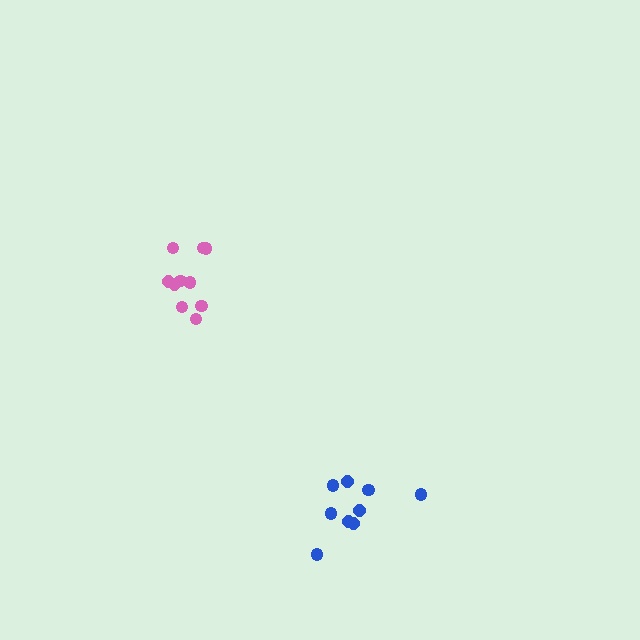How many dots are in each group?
Group 1: 9 dots, Group 2: 10 dots (19 total).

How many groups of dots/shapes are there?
There are 2 groups.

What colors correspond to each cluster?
The clusters are colored: blue, pink.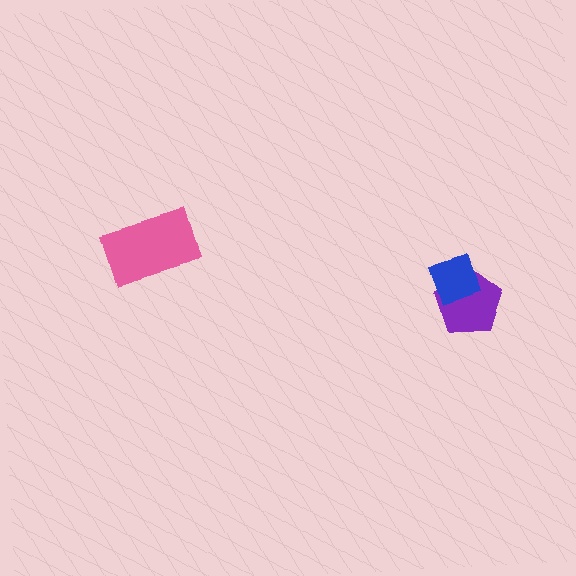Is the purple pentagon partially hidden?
Yes, it is partially covered by another shape.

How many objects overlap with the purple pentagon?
1 object overlaps with the purple pentagon.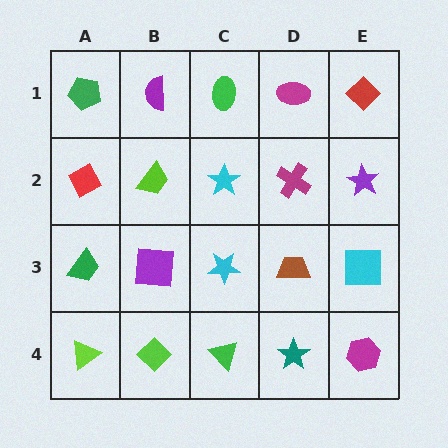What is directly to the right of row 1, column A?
A purple semicircle.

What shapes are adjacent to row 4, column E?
A cyan square (row 3, column E), a teal star (row 4, column D).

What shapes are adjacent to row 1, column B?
A lime trapezoid (row 2, column B), a green pentagon (row 1, column A), a green ellipse (row 1, column C).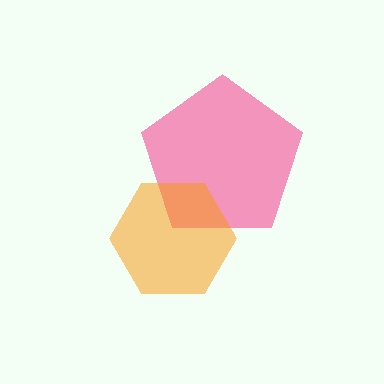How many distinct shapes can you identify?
There are 2 distinct shapes: a pink pentagon, an orange hexagon.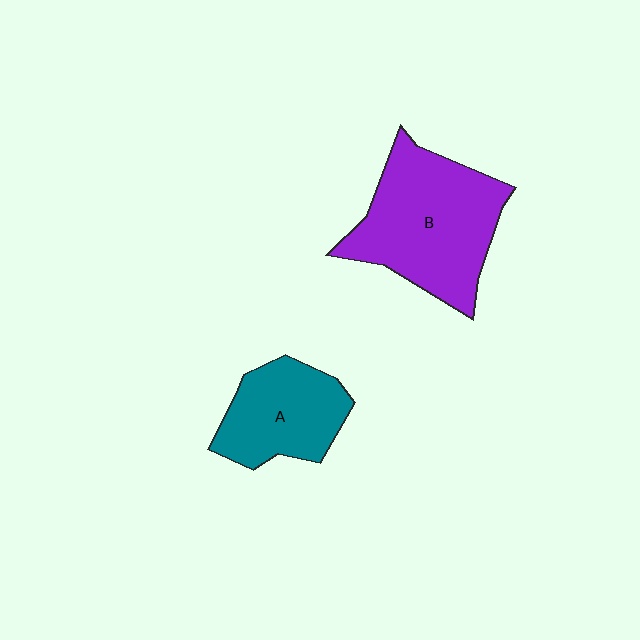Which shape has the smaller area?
Shape A (teal).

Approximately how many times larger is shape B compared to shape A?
Approximately 1.6 times.